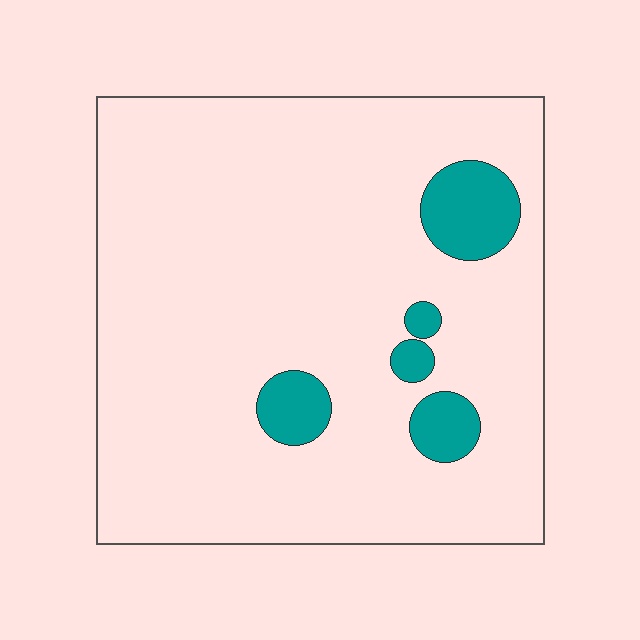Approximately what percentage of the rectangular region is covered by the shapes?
Approximately 10%.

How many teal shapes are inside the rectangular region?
5.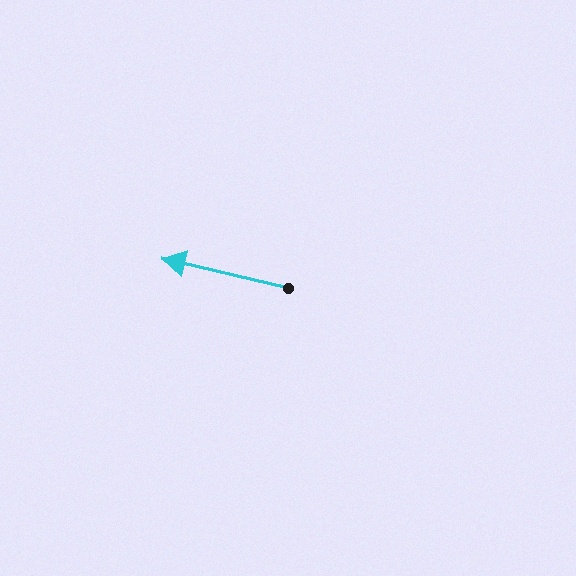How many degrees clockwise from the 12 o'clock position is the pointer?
Approximately 283 degrees.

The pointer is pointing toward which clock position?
Roughly 9 o'clock.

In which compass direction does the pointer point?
West.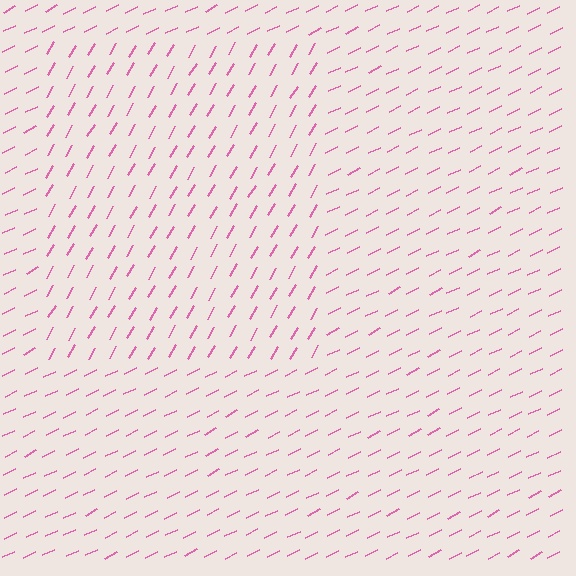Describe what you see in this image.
The image is filled with small pink line segments. A rectangle region in the image has lines oriented differently from the surrounding lines, creating a visible texture boundary.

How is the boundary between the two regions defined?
The boundary is defined purely by a change in line orientation (approximately 34 degrees difference). All lines are the same color and thickness.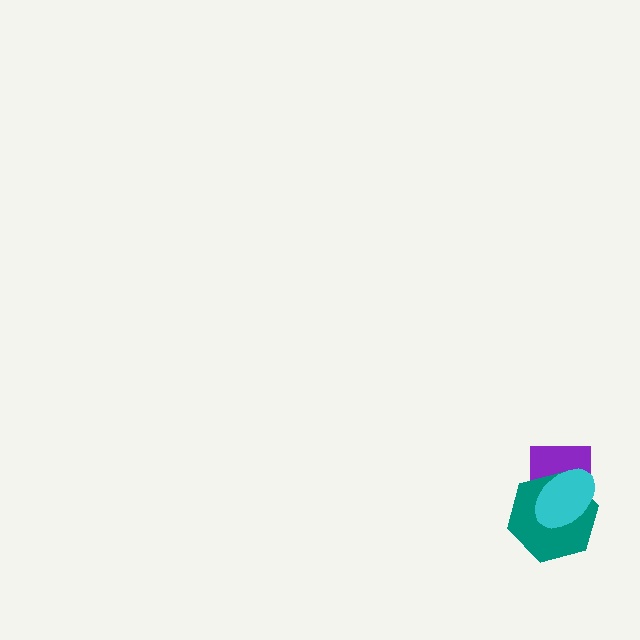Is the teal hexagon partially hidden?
Yes, it is partially covered by another shape.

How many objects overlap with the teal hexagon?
2 objects overlap with the teal hexagon.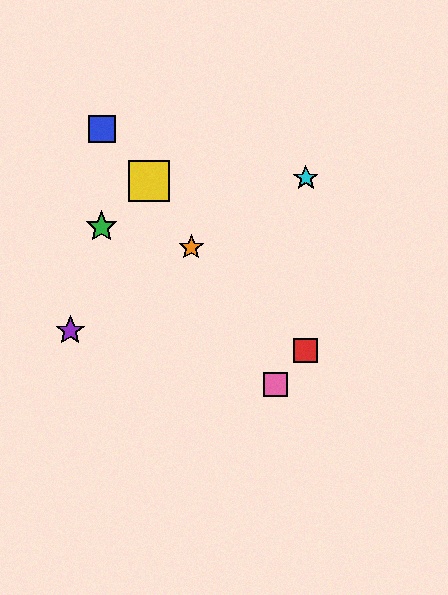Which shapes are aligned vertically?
The red square, the cyan star are aligned vertically.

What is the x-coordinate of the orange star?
The orange star is at x≈191.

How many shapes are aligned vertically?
2 shapes (the red square, the cyan star) are aligned vertically.